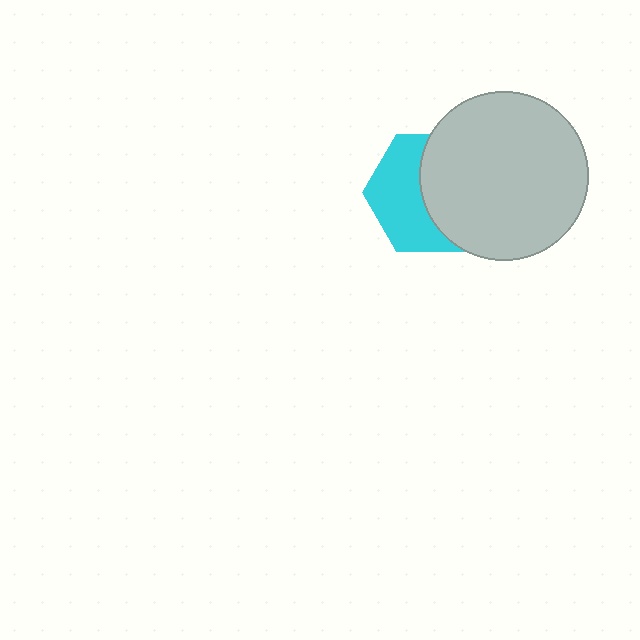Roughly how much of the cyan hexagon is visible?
About half of it is visible (roughly 48%).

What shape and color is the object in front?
The object in front is a light gray circle.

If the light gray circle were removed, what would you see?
You would see the complete cyan hexagon.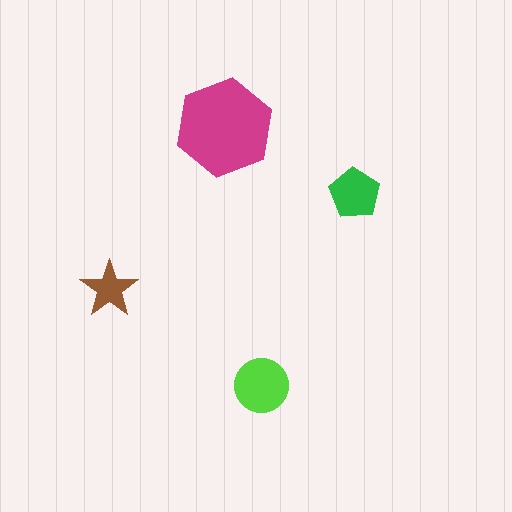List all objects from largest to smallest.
The magenta hexagon, the lime circle, the green pentagon, the brown star.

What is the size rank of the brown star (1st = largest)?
4th.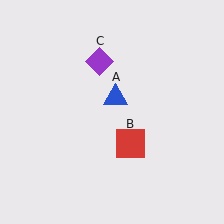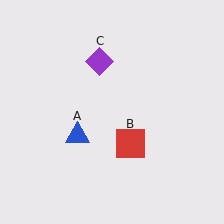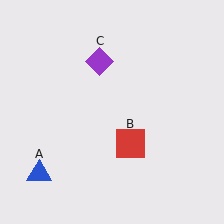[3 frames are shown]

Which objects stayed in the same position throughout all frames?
Red square (object B) and purple diamond (object C) remained stationary.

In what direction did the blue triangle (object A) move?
The blue triangle (object A) moved down and to the left.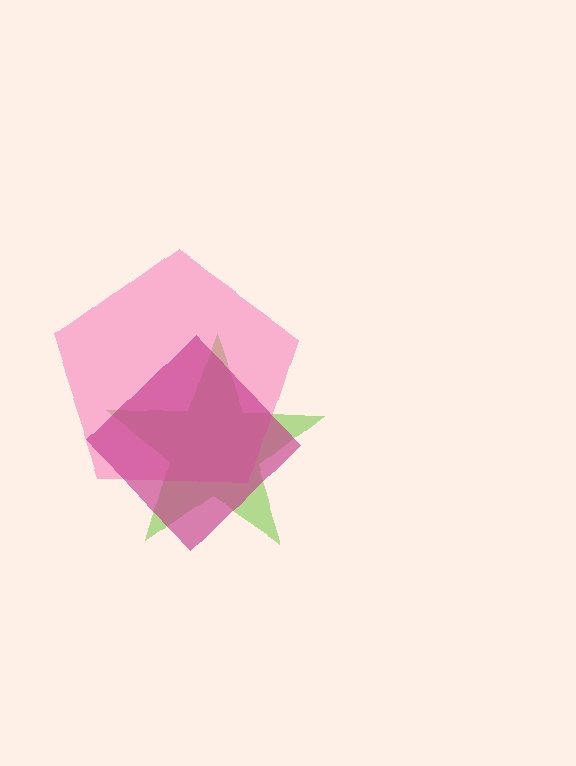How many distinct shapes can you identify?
There are 3 distinct shapes: a lime star, a pink pentagon, a magenta diamond.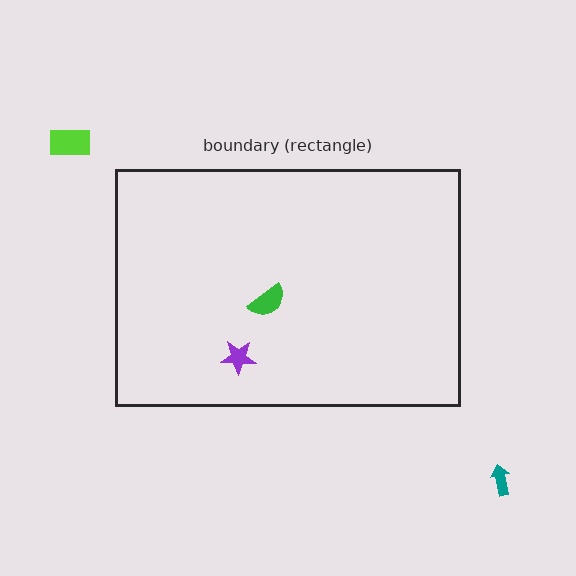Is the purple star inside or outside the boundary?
Inside.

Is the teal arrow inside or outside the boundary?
Outside.